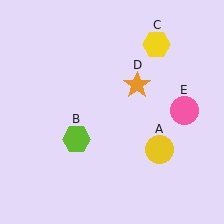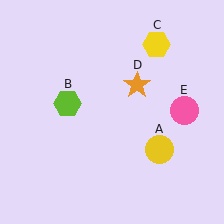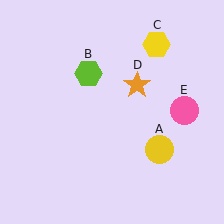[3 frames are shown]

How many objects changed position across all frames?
1 object changed position: lime hexagon (object B).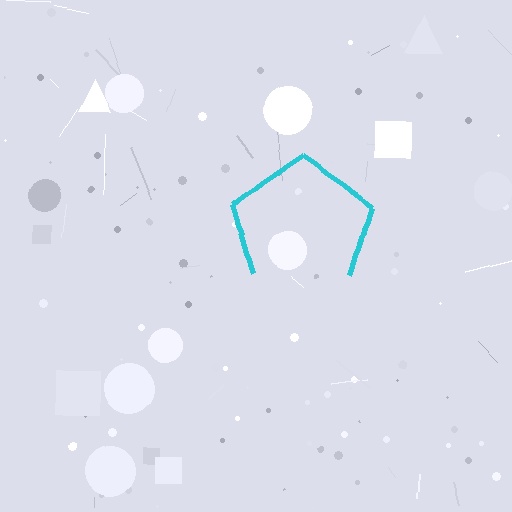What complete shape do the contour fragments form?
The contour fragments form a pentagon.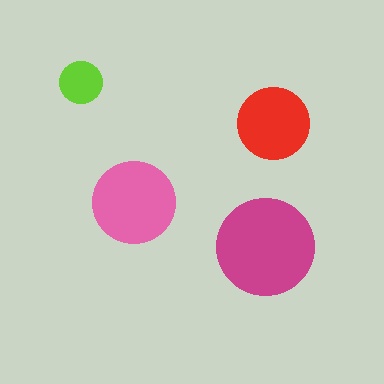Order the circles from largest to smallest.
the magenta one, the pink one, the red one, the lime one.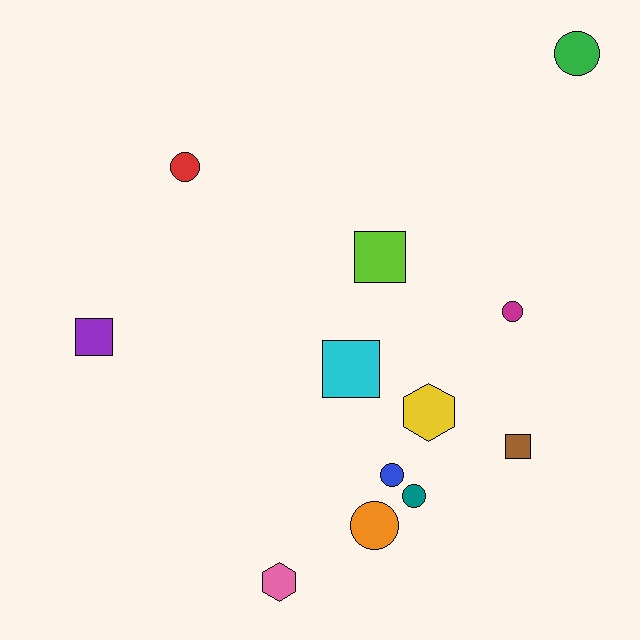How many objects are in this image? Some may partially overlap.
There are 12 objects.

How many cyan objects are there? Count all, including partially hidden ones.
There is 1 cyan object.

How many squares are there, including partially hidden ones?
There are 4 squares.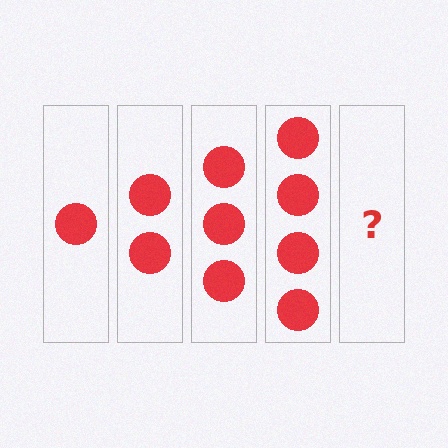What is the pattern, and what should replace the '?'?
The pattern is that each step adds one more circle. The '?' should be 5 circles.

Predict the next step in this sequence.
The next step is 5 circles.